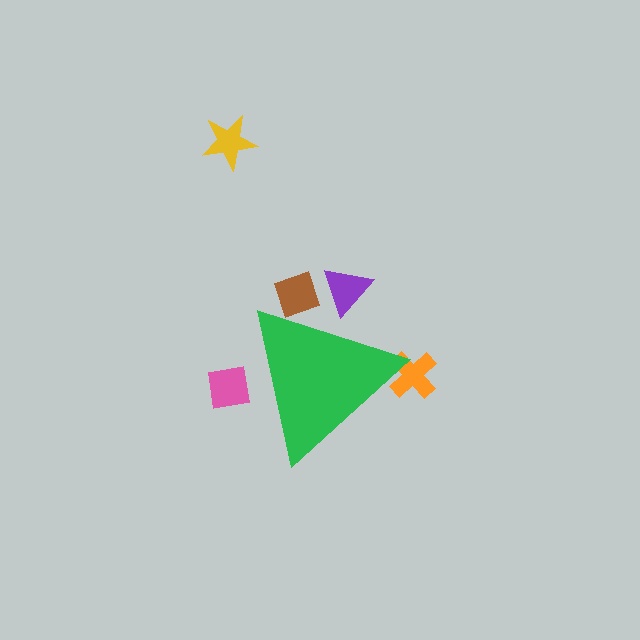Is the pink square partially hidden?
Yes, the pink square is partially hidden behind the green triangle.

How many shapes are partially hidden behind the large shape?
4 shapes are partially hidden.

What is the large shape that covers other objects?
A green triangle.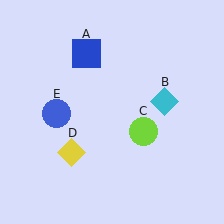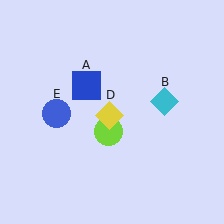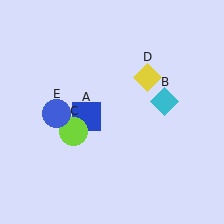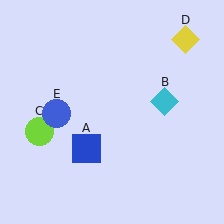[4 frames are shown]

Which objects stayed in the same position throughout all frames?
Cyan diamond (object B) and blue circle (object E) remained stationary.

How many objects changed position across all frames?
3 objects changed position: blue square (object A), lime circle (object C), yellow diamond (object D).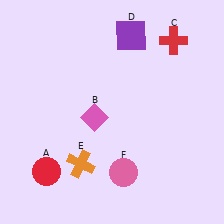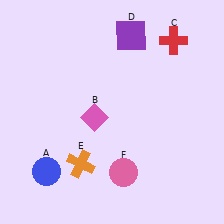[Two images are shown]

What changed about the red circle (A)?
In Image 1, A is red. In Image 2, it changed to blue.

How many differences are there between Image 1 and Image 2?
There is 1 difference between the two images.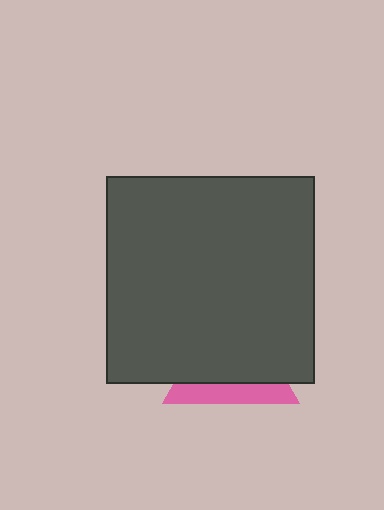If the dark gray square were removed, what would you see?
You would see the complete pink triangle.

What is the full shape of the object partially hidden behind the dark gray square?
The partially hidden object is a pink triangle.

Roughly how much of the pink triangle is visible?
A small part of it is visible (roughly 31%).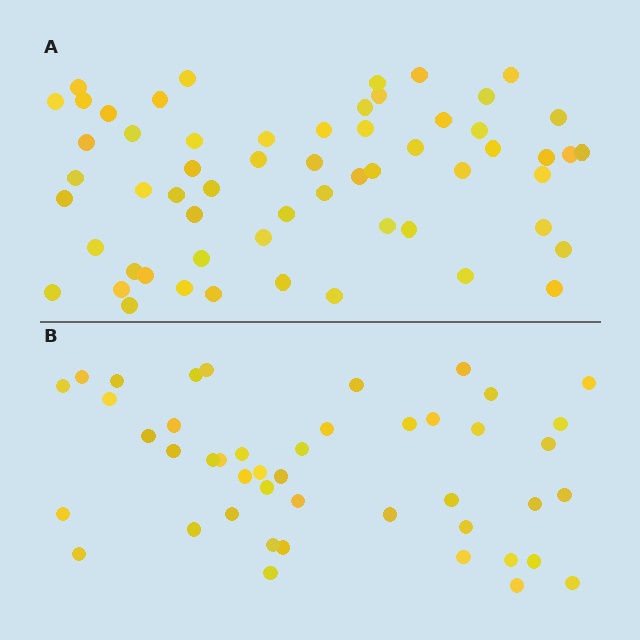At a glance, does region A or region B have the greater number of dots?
Region A (the top region) has more dots.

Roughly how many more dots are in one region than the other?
Region A has approximately 15 more dots than region B.